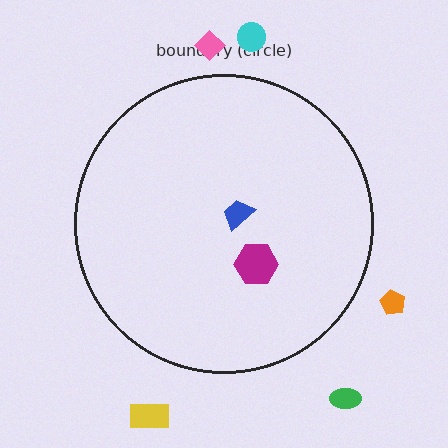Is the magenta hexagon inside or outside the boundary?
Inside.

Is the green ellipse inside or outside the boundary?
Outside.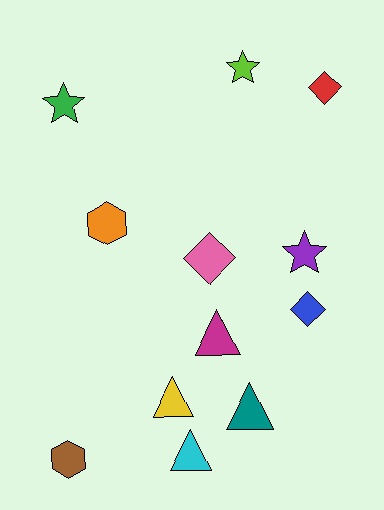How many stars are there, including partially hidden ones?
There are 3 stars.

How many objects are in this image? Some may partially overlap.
There are 12 objects.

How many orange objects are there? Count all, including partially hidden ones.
There is 1 orange object.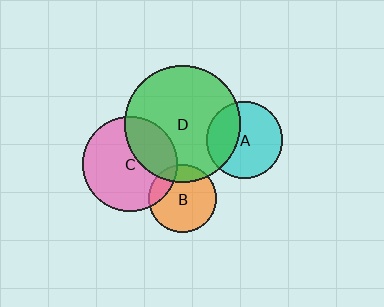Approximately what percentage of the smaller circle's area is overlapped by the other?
Approximately 30%.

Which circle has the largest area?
Circle D (green).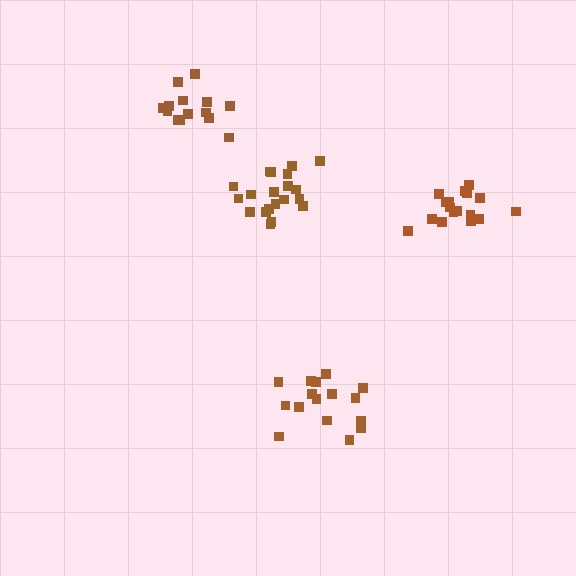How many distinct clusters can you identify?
There are 4 distinct clusters.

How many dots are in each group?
Group 1: 14 dots, Group 2: 20 dots, Group 3: 16 dots, Group 4: 17 dots (67 total).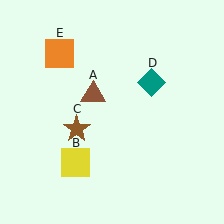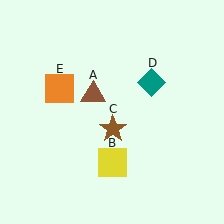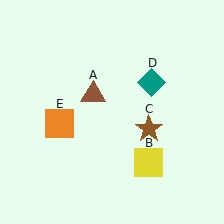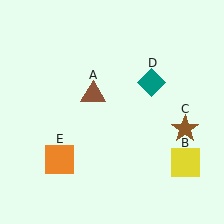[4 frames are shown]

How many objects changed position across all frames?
3 objects changed position: yellow square (object B), brown star (object C), orange square (object E).